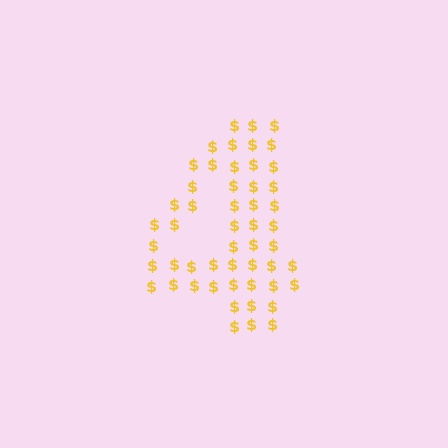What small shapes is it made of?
It is made of small dollar signs.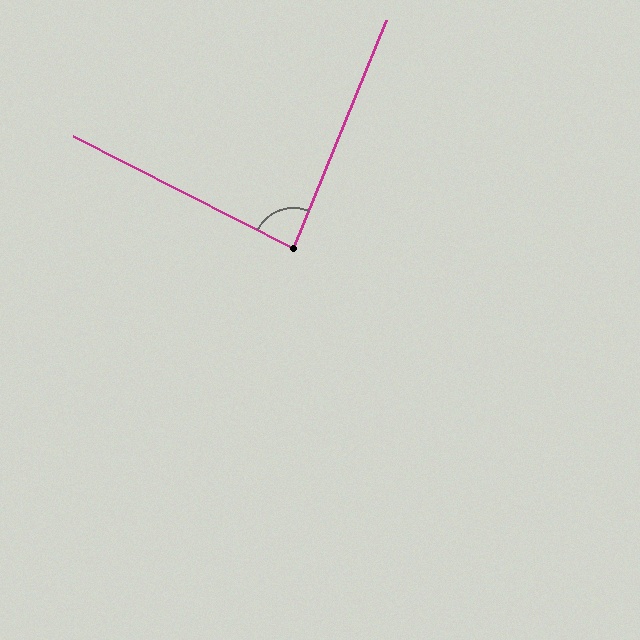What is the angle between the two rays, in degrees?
Approximately 85 degrees.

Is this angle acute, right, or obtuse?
It is approximately a right angle.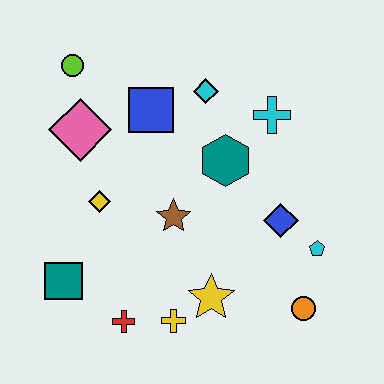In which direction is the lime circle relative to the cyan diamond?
The lime circle is to the left of the cyan diamond.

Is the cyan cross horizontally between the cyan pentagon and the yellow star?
Yes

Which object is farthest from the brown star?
The lime circle is farthest from the brown star.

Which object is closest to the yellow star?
The yellow cross is closest to the yellow star.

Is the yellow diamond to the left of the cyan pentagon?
Yes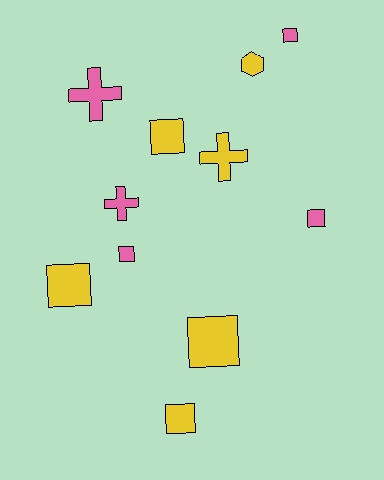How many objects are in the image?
There are 11 objects.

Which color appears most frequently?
Yellow, with 6 objects.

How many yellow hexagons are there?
There is 1 yellow hexagon.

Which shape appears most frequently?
Square, with 7 objects.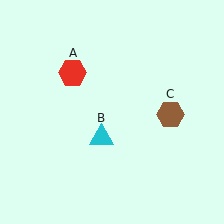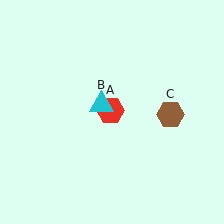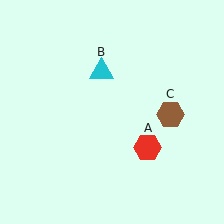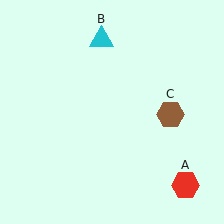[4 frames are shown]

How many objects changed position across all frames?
2 objects changed position: red hexagon (object A), cyan triangle (object B).